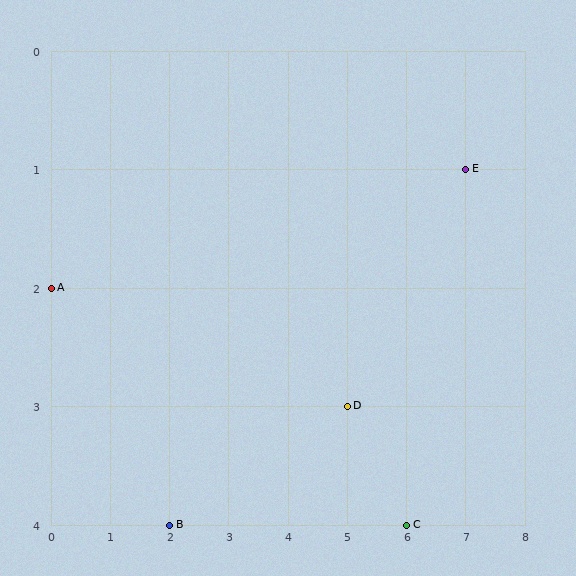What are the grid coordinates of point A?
Point A is at grid coordinates (0, 2).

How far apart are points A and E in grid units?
Points A and E are 7 columns and 1 row apart (about 7.1 grid units diagonally).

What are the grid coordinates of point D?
Point D is at grid coordinates (5, 3).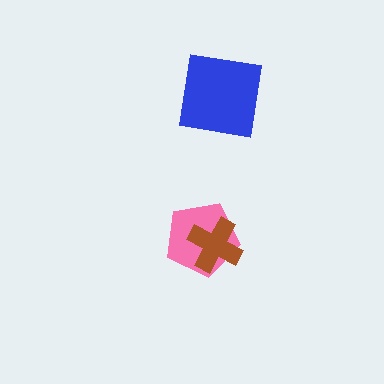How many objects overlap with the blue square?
0 objects overlap with the blue square.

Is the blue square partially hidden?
No, no other shape covers it.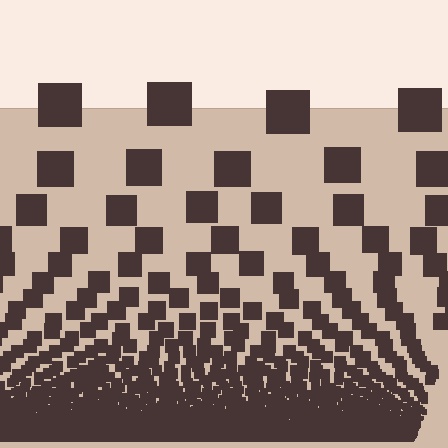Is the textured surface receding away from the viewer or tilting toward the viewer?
The surface appears to tilt toward the viewer. Texture elements get larger and sparser toward the top.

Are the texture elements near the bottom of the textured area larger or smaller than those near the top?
Smaller. The gradient is inverted — elements near the bottom are smaller and denser.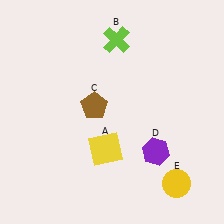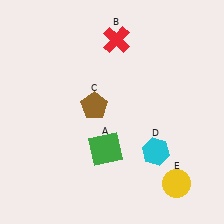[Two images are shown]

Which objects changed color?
A changed from yellow to green. B changed from lime to red. D changed from purple to cyan.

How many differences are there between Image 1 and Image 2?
There are 3 differences between the two images.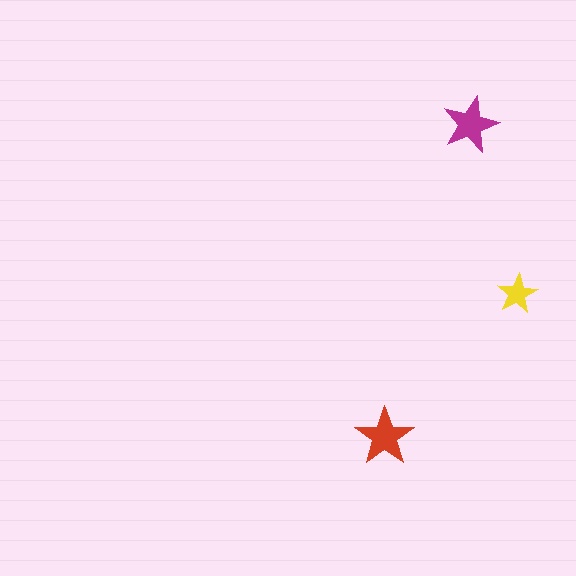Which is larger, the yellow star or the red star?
The red one.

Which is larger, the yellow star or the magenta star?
The magenta one.